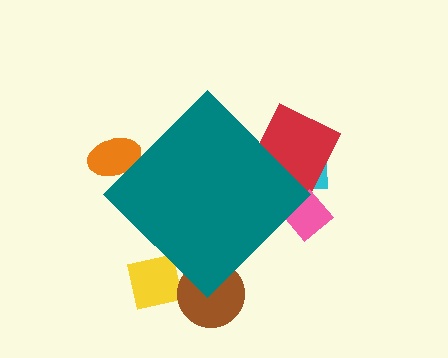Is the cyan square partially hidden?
Yes, the cyan square is partially hidden behind the teal diamond.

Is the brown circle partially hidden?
Yes, the brown circle is partially hidden behind the teal diamond.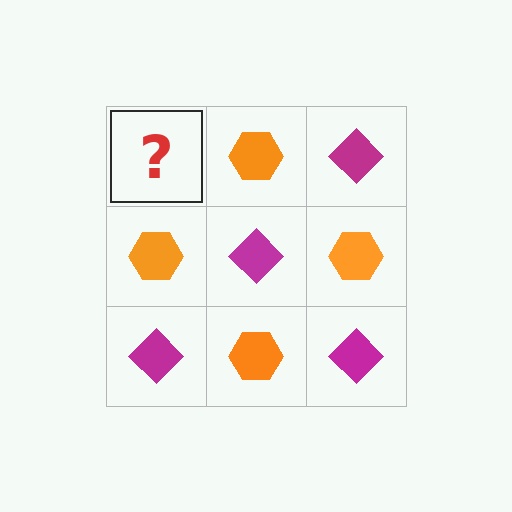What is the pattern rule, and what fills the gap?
The rule is that it alternates magenta diamond and orange hexagon in a checkerboard pattern. The gap should be filled with a magenta diamond.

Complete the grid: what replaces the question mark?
The question mark should be replaced with a magenta diamond.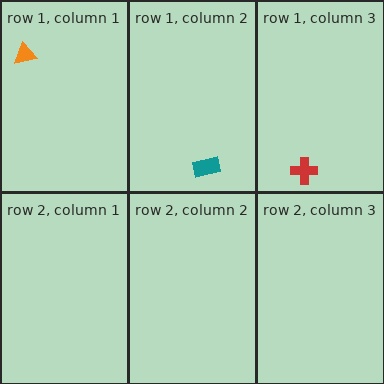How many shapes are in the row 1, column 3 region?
1.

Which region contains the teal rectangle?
The row 1, column 2 region.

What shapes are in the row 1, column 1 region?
The orange triangle.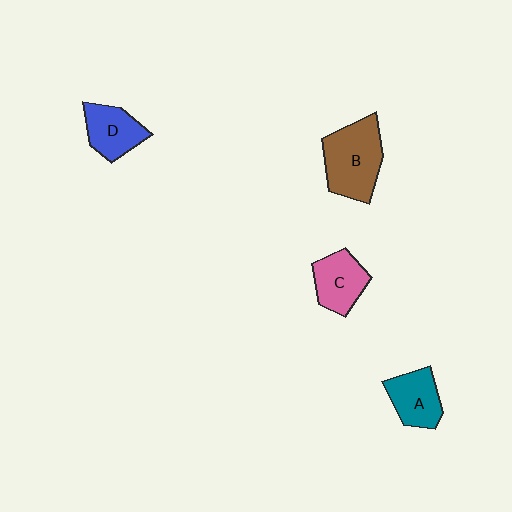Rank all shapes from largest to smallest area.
From largest to smallest: B (brown), C (pink), D (blue), A (teal).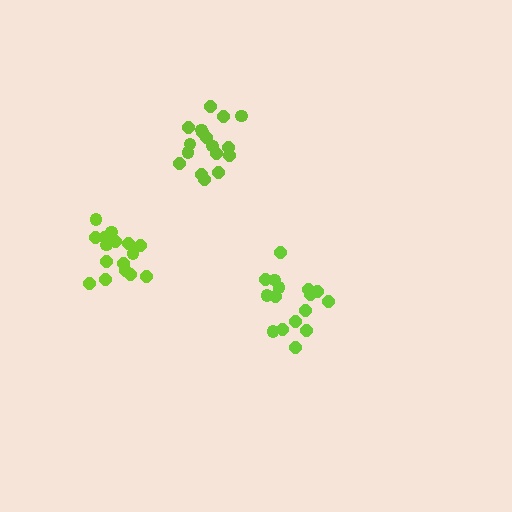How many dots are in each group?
Group 1: 16 dots, Group 2: 17 dots, Group 3: 16 dots (49 total).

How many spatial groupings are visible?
There are 3 spatial groupings.